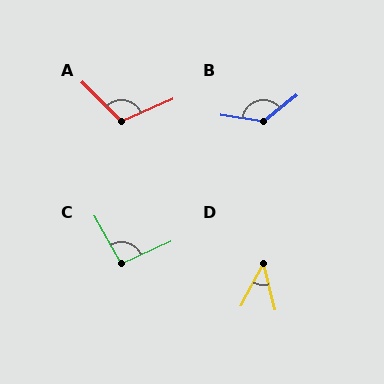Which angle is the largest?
B, at approximately 133 degrees.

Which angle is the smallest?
D, at approximately 42 degrees.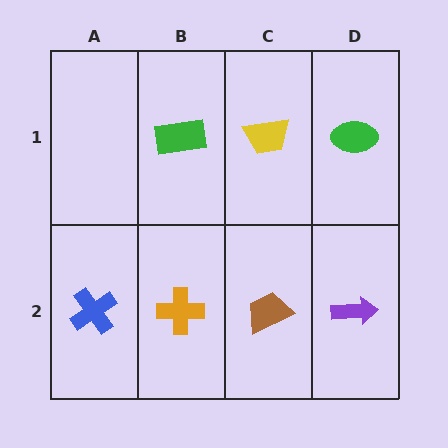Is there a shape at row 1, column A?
No, that cell is empty.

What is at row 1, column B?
A green rectangle.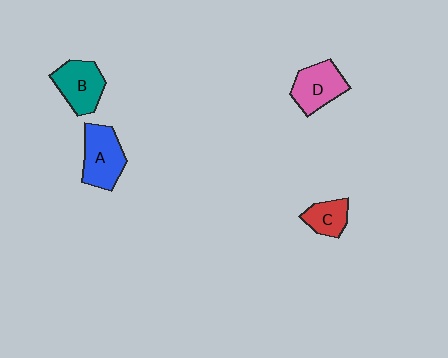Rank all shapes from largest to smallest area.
From largest to smallest: A (blue), B (teal), D (pink), C (red).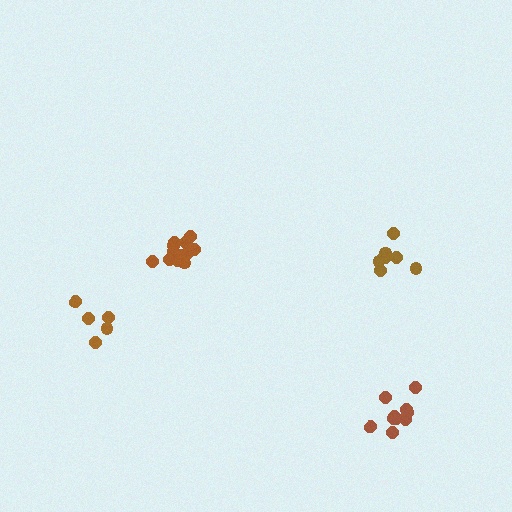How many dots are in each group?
Group 1: 8 dots, Group 2: 12 dots, Group 3: 6 dots, Group 4: 10 dots (36 total).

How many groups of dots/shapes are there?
There are 4 groups.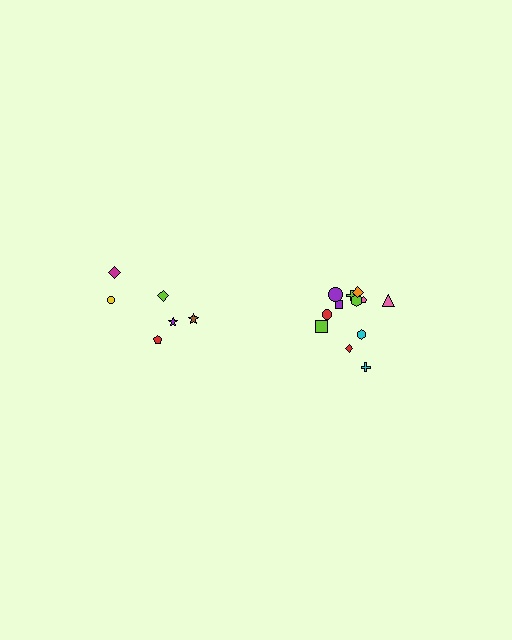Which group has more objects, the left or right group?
The right group.